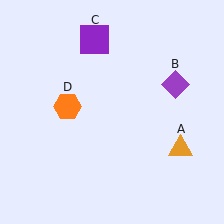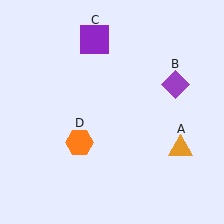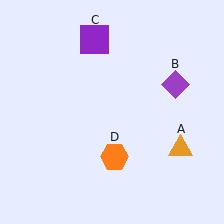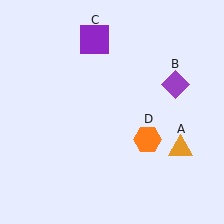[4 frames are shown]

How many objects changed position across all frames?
1 object changed position: orange hexagon (object D).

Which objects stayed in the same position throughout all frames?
Orange triangle (object A) and purple diamond (object B) and purple square (object C) remained stationary.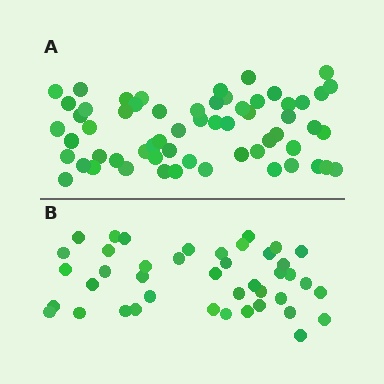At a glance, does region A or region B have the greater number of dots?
Region A (the top region) has more dots.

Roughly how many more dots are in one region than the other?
Region A has approximately 20 more dots than region B.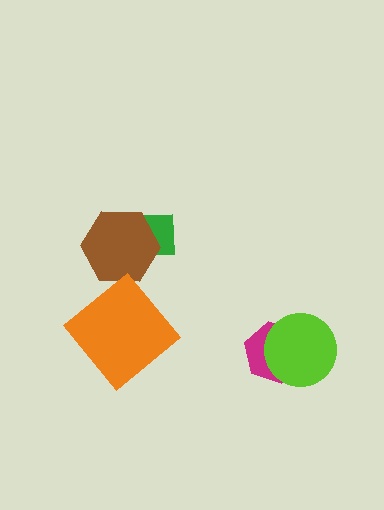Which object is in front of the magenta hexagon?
The lime circle is in front of the magenta hexagon.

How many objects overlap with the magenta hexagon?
1 object overlaps with the magenta hexagon.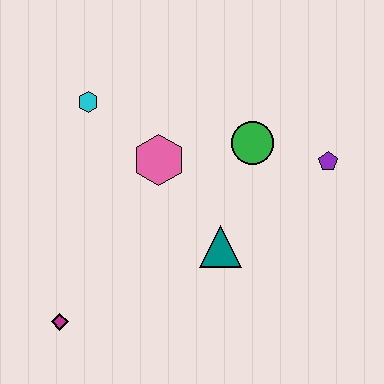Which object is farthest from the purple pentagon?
The magenta diamond is farthest from the purple pentagon.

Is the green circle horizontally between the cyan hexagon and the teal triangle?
No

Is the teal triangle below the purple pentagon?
Yes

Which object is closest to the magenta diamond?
The teal triangle is closest to the magenta diamond.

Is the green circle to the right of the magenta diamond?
Yes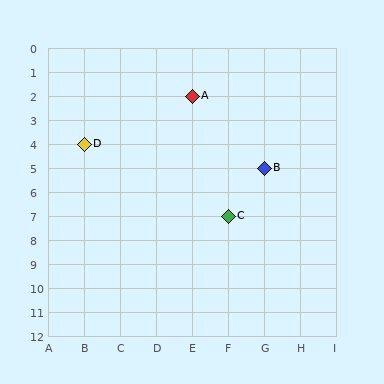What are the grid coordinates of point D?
Point D is at grid coordinates (B, 4).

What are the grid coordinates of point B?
Point B is at grid coordinates (G, 5).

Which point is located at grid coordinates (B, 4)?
Point D is at (B, 4).